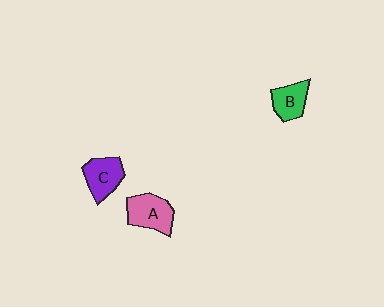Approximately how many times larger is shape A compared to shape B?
Approximately 1.3 times.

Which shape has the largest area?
Shape A (pink).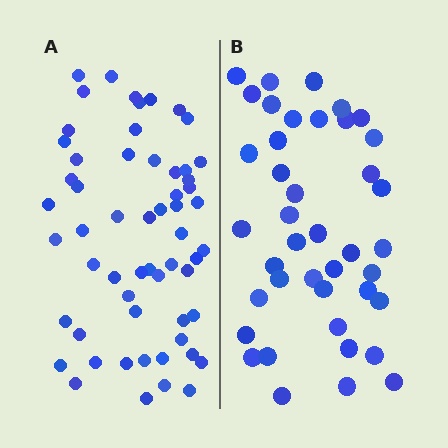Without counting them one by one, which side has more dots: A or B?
Region A (the left region) has more dots.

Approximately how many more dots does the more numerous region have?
Region A has approximately 15 more dots than region B.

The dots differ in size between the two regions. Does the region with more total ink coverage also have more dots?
No. Region B has more total ink coverage because its dots are larger, but region A actually contains more individual dots. Total area can be misleading — the number of items is what matters here.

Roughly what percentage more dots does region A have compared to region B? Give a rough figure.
About 40% more.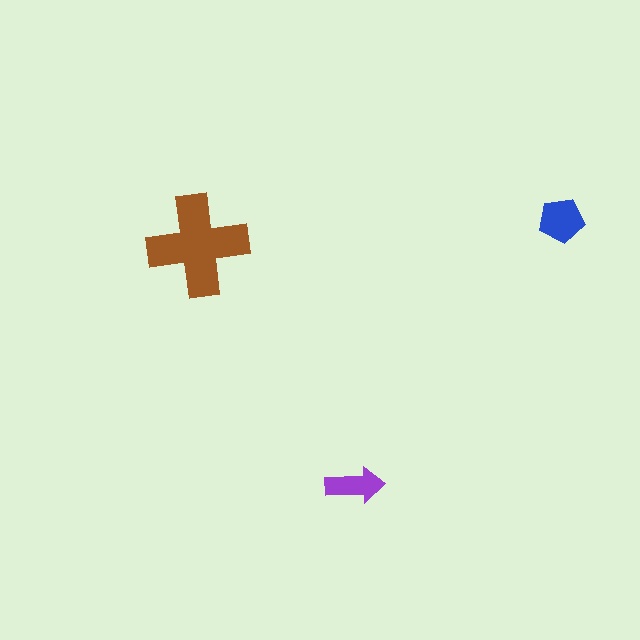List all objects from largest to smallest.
The brown cross, the blue pentagon, the purple arrow.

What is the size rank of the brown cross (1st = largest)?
1st.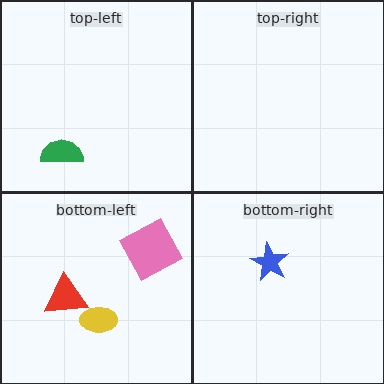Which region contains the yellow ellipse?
The bottom-left region.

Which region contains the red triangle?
The bottom-left region.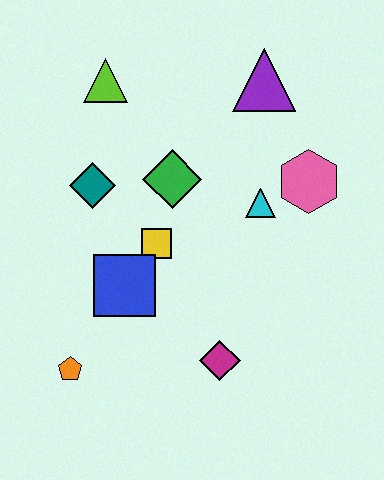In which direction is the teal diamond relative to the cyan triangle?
The teal diamond is to the left of the cyan triangle.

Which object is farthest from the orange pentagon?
The purple triangle is farthest from the orange pentagon.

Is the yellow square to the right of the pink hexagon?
No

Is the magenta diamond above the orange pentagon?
Yes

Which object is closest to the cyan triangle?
The pink hexagon is closest to the cyan triangle.